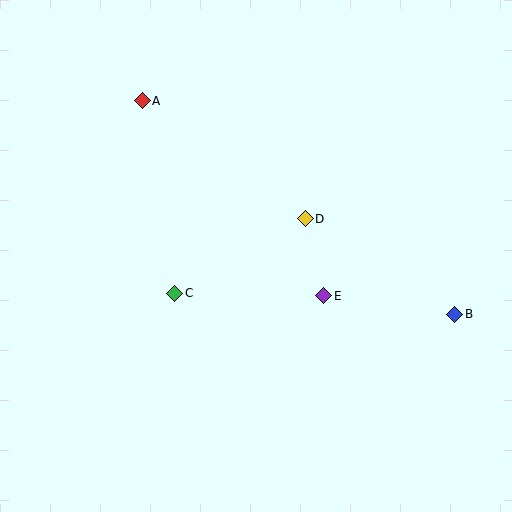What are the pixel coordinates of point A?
Point A is at (142, 101).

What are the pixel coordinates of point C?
Point C is at (175, 293).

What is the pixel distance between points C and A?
The distance between C and A is 195 pixels.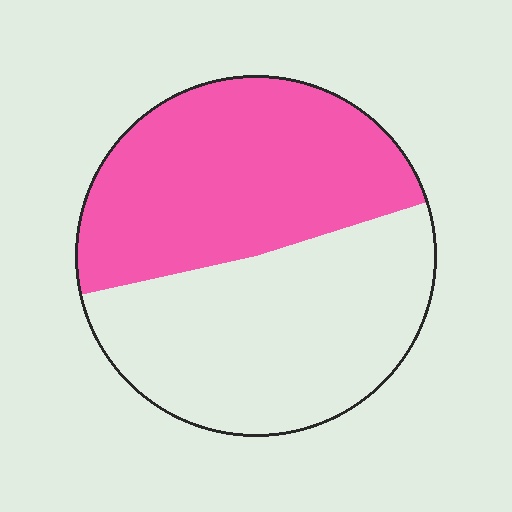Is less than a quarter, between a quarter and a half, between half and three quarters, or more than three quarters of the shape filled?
Between a quarter and a half.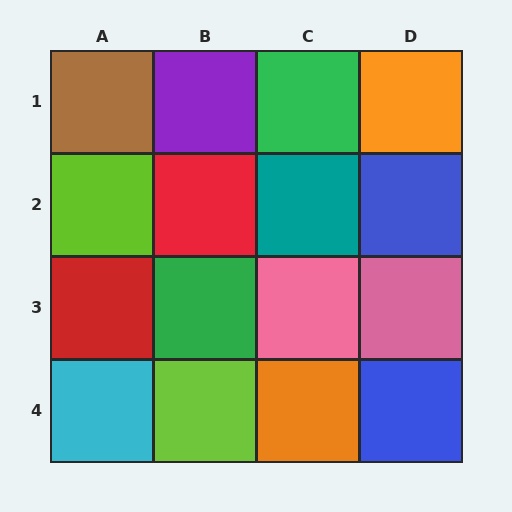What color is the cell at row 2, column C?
Teal.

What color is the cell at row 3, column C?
Pink.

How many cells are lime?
2 cells are lime.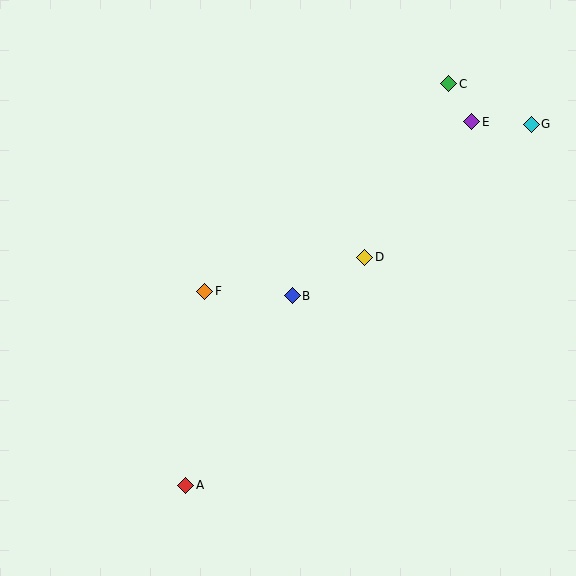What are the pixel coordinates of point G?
Point G is at (531, 124).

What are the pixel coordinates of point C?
Point C is at (449, 84).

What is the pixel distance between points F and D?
The distance between F and D is 163 pixels.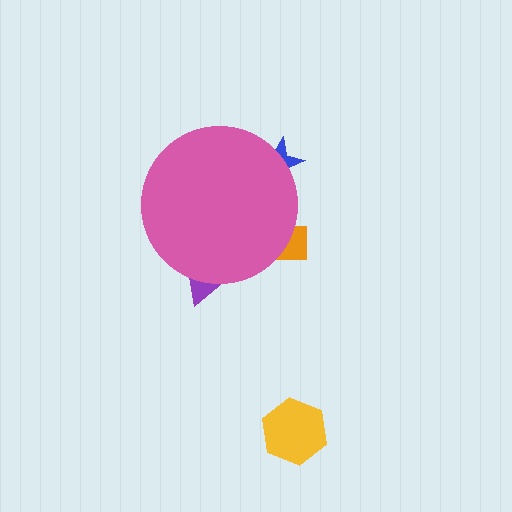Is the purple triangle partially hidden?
Yes, the purple triangle is partially hidden behind the pink circle.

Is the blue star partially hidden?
Yes, the blue star is partially hidden behind the pink circle.